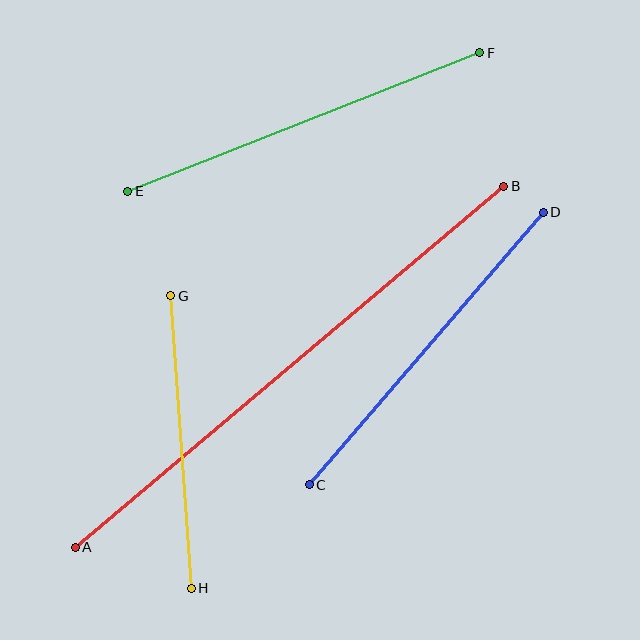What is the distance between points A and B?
The distance is approximately 560 pixels.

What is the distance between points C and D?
The distance is approximately 359 pixels.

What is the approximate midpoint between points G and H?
The midpoint is at approximately (181, 442) pixels.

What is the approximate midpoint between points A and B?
The midpoint is at approximately (290, 367) pixels.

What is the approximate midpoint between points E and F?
The midpoint is at approximately (304, 122) pixels.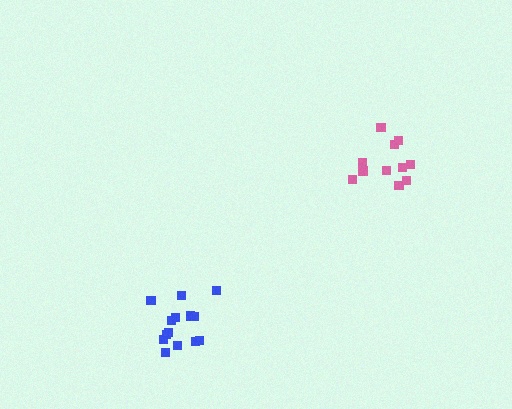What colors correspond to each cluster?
The clusters are colored: blue, pink.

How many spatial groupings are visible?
There are 2 spatial groupings.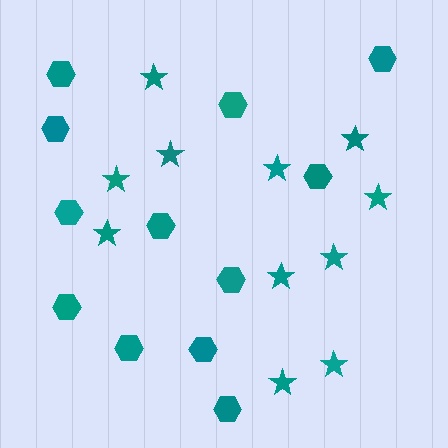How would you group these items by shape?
There are 2 groups: one group of hexagons (12) and one group of stars (11).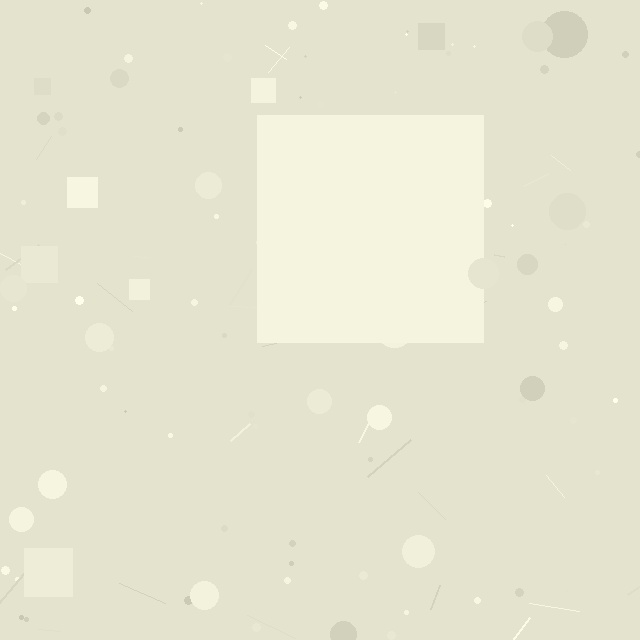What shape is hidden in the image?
A square is hidden in the image.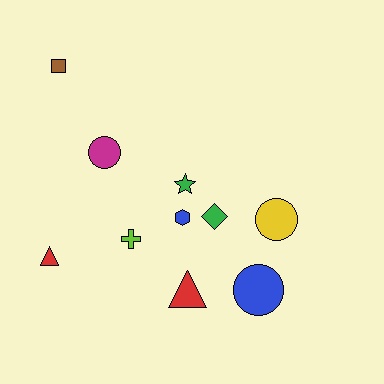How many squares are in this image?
There is 1 square.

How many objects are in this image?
There are 10 objects.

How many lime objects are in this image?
There is 1 lime object.